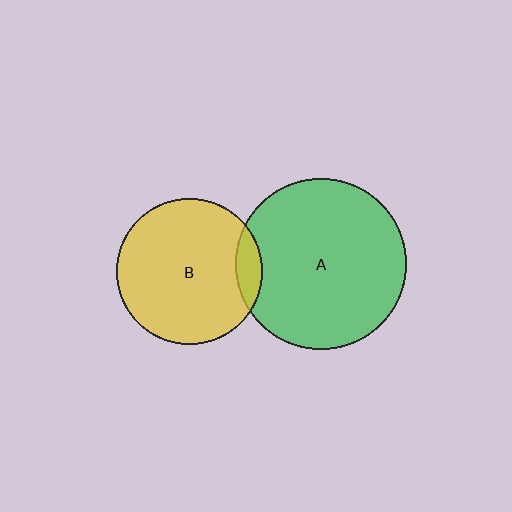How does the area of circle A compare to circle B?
Approximately 1.4 times.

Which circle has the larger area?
Circle A (green).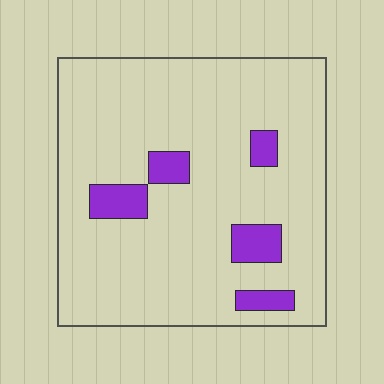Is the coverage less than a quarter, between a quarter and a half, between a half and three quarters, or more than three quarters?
Less than a quarter.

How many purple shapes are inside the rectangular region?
5.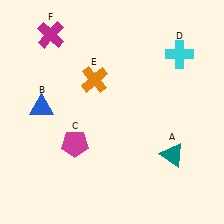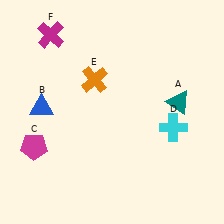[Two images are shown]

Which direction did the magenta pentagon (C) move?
The magenta pentagon (C) moved left.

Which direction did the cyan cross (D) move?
The cyan cross (D) moved down.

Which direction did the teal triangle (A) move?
The teal triangle (A) moved up.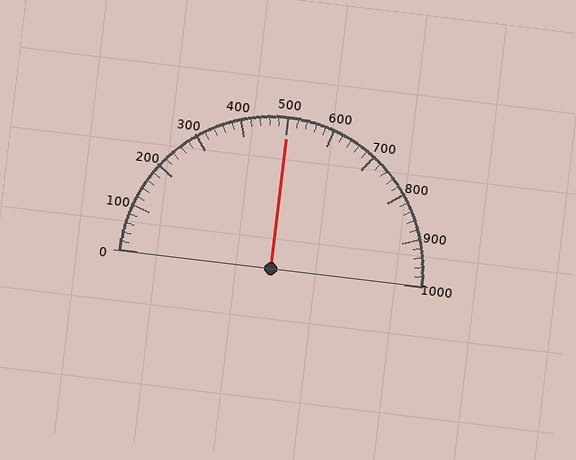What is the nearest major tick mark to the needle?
The nearest major tick mark is 500.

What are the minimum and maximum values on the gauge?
The gauge ranges from 0 to 1000.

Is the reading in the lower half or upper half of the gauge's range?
The reading is in the upper half of the range (0 to 1000).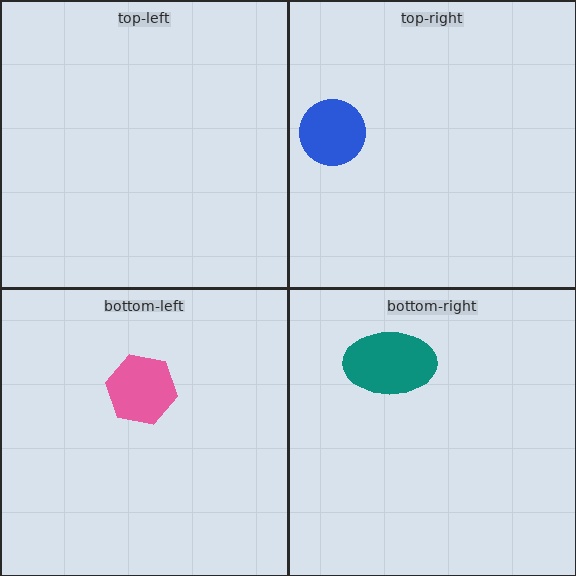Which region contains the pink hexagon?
The bottom-left region.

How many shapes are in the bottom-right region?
1.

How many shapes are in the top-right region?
1.